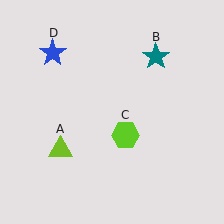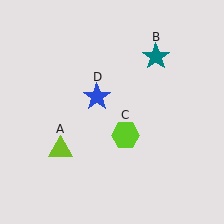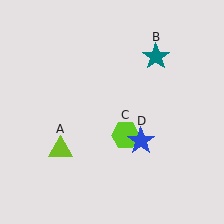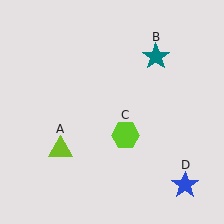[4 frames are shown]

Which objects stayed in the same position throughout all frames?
Lime triangle (object A) and teal star (object B) and lime hexagon (object C) remained stationary.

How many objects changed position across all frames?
1 object changed position: blue star (object D).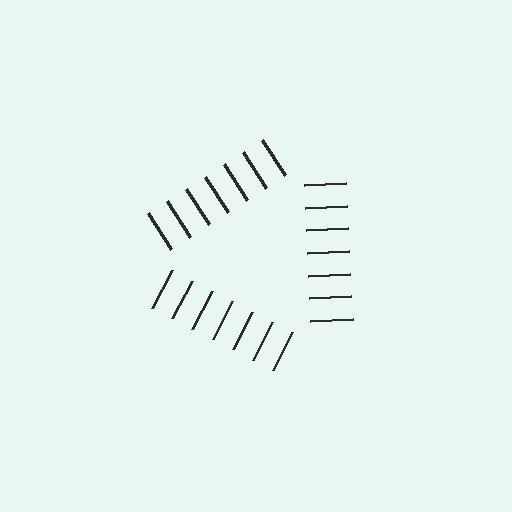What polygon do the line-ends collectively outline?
An illusory triangle — the line segments terminate on its edges but no continuous stroke is drawn.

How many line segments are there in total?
21 — 7 along each of the 3 edges.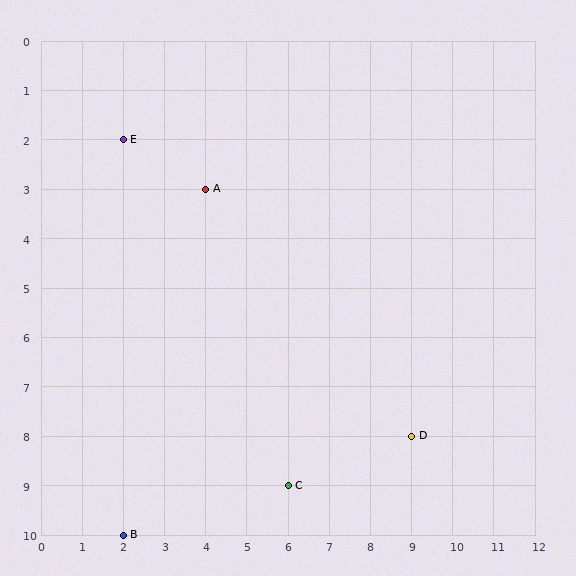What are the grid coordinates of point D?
Point D is at grid coordinates (9, 8).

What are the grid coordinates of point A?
Point A is at grid coordinates (4, 3).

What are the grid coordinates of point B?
Point B is at grid coordinates (2, 10).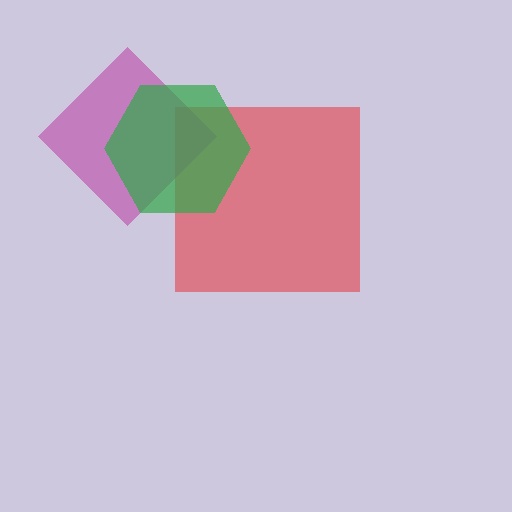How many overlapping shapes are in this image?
There are 3 overlapping shapes in the image.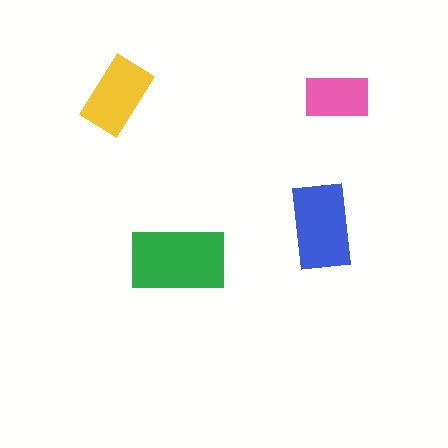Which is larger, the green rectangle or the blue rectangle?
The green one.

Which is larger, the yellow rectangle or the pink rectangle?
The yellow one.